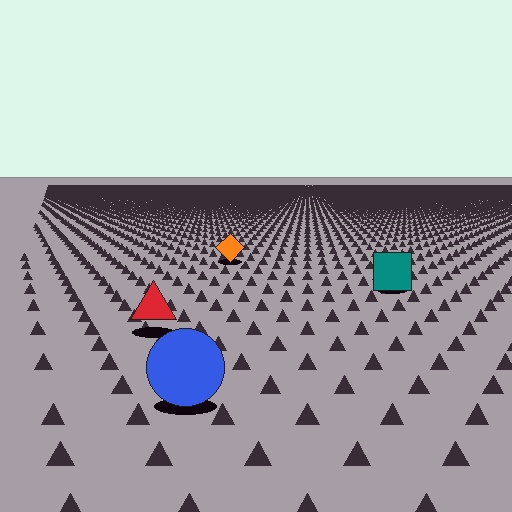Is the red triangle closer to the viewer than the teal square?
Yes. The red triangle is closer — you can tell from the texture gradient: the ground texture is coarser near it.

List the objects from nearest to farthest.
From nearest to farthest: the blue circle, the red triangle, the teal square, the orange diamond.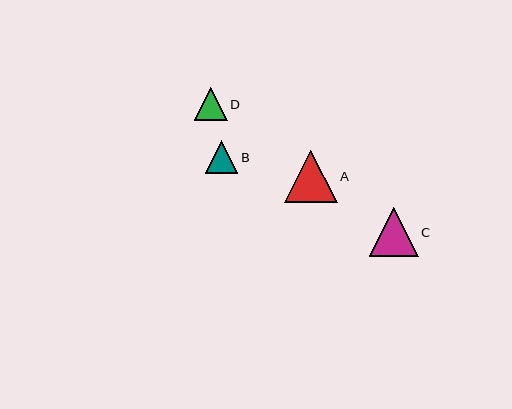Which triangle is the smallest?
Triangle B is the smallest with a size of approximately 32 pixels.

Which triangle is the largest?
Triangle A is the largest with a size of approximately 52 pixels.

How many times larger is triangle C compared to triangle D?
Triangle C is approximately 1.5 times the size of triangle D.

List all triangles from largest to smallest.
From largest to smallest: A, C, D, B.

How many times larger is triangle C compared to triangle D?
Triangle C is approximately 1.5 times the size of triangle D.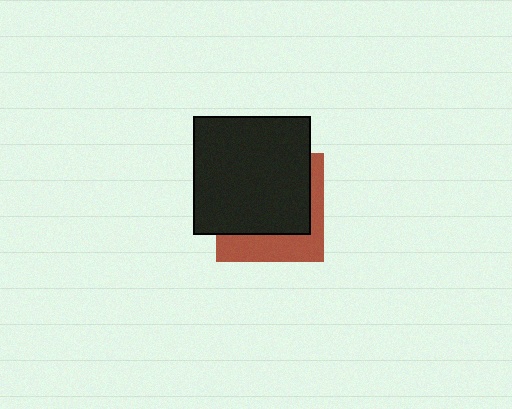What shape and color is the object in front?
The object in front is a black square.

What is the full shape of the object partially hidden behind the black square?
The partially hidden object is a brown square.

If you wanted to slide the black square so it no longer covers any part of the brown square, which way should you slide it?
Slide it toward the upper-left — that is the most direct way to separate the two shapes.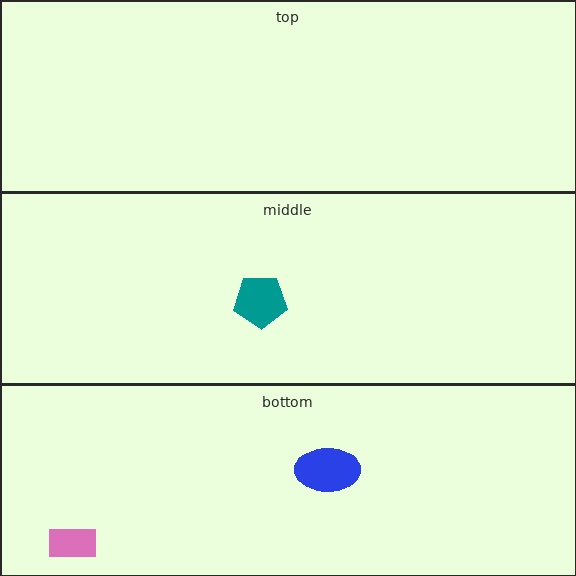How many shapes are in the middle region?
1.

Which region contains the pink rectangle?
The bottom region.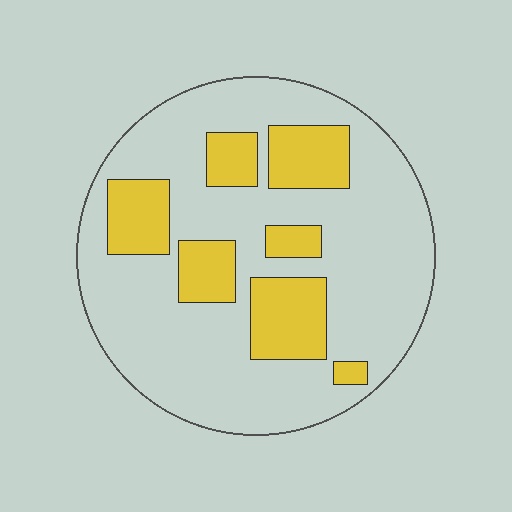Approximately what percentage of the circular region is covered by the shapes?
Approximately 25%.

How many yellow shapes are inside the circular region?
7.